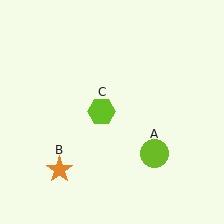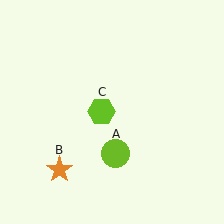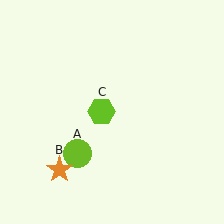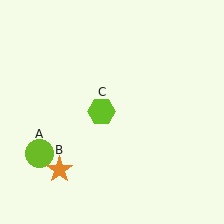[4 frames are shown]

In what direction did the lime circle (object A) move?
The lime circle (object A) moved left.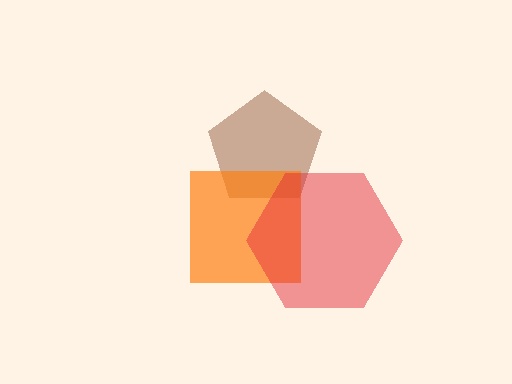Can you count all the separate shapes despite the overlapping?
Yes, there are 3 separate shapes.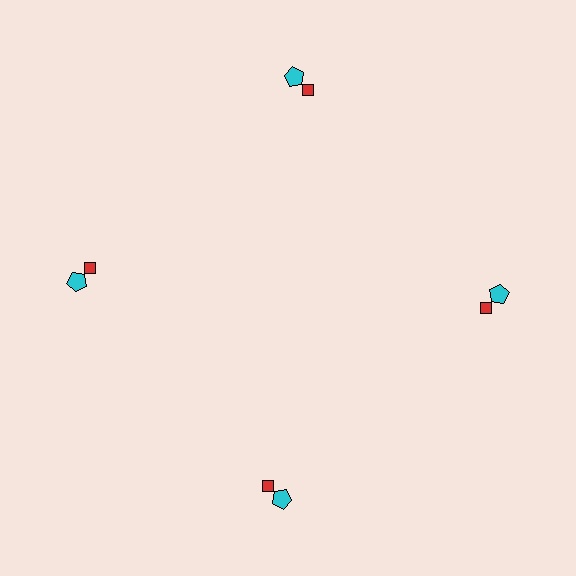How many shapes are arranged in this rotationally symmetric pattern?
There are 8 shapes, arranged in 4 groups of 2.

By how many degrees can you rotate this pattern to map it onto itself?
The pattern maps onto itself every 90 degrees of rotation.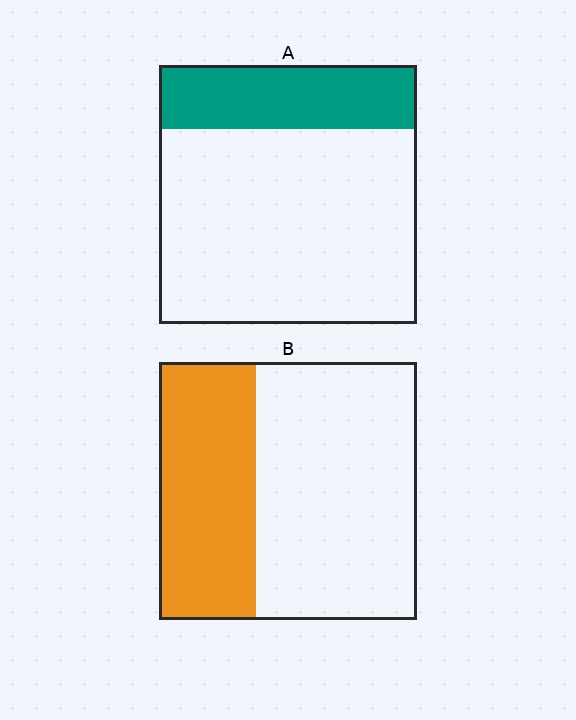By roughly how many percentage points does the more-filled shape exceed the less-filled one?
By roughly 15 percentage points (B over A).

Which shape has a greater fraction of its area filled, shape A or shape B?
Shape B.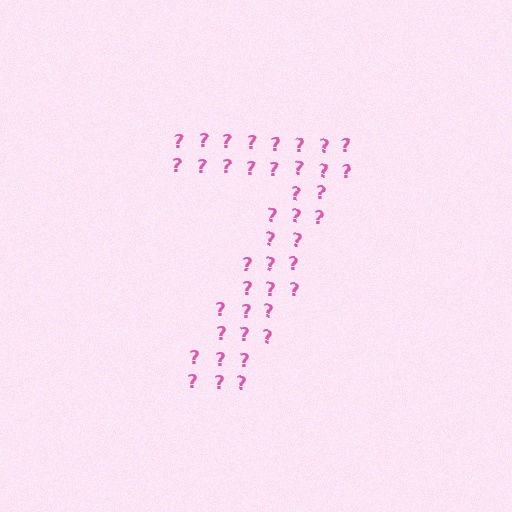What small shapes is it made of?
It is made of small question marks.